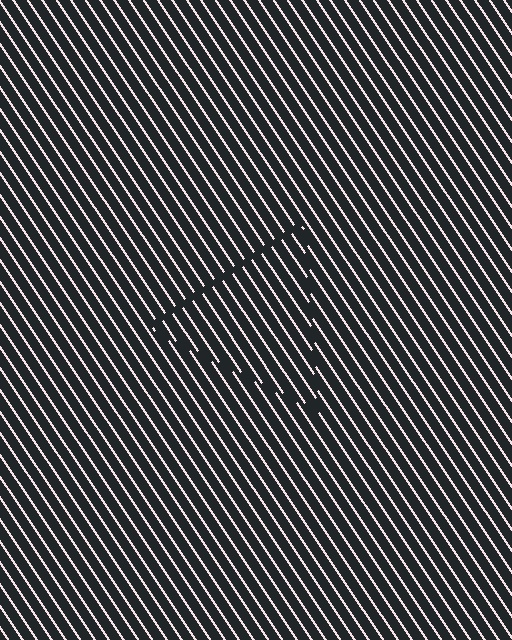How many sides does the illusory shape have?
3 sides — the line-ends trace a triangle.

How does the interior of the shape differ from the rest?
The interior of the shape contains the same grating, shifted by half a period — the contour is defined by the phase discontinuity where line-ends from the inner and outer gratings abut.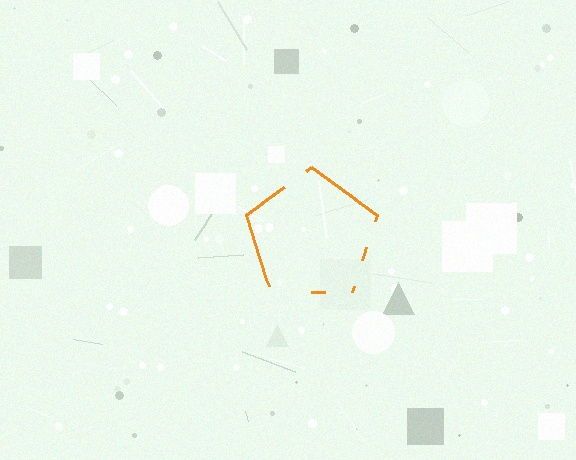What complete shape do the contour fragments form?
The contour fragments form a pentagon.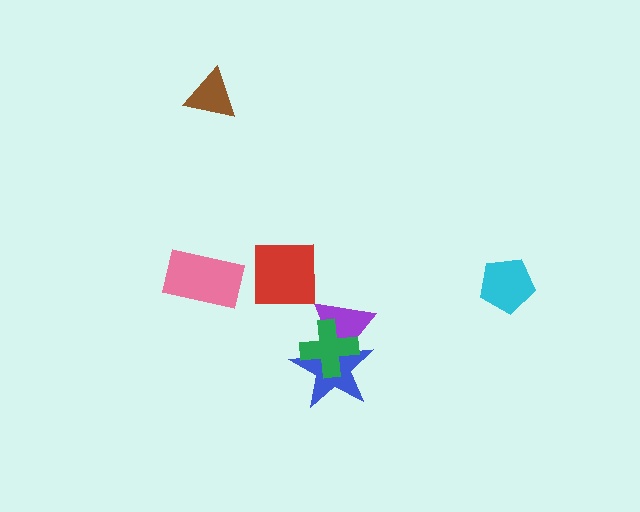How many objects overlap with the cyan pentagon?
0 objects overlap with the cyan pentagon.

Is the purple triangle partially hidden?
Yes, it is partially covered by another shape.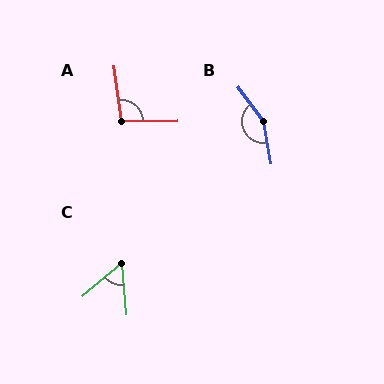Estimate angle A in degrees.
Approximately 97 degrees.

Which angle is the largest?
B, at approximately 153 degrees.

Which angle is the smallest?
C, at approximately 54 degrees.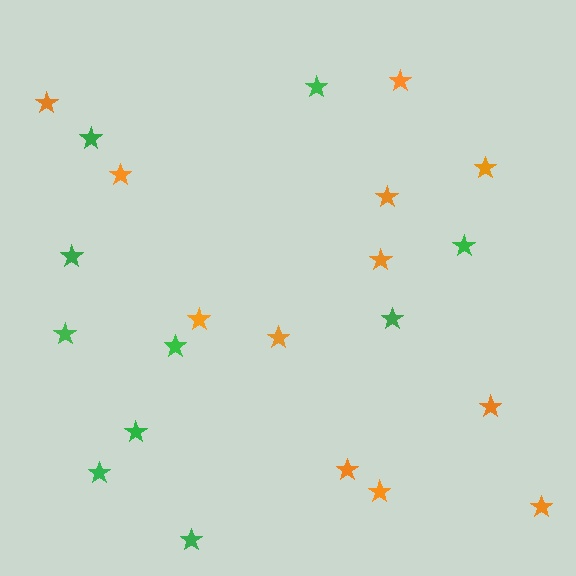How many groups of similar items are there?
There are 2 groups: one group of orange stars (12) and one group of green stars (10).